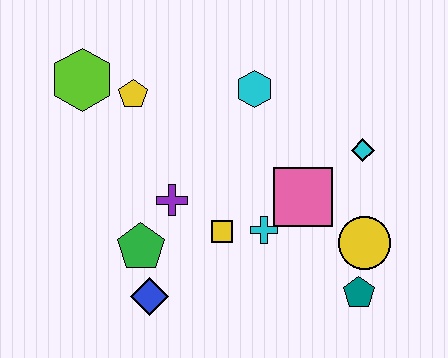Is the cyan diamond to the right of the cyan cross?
Yes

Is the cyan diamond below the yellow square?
No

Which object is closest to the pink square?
The cyan cross is closest to the pink square.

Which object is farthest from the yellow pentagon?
The teal pentagon is farthest from the yellow pentagon.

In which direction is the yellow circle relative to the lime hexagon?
The yellow circle is to the right of the lime hexagon.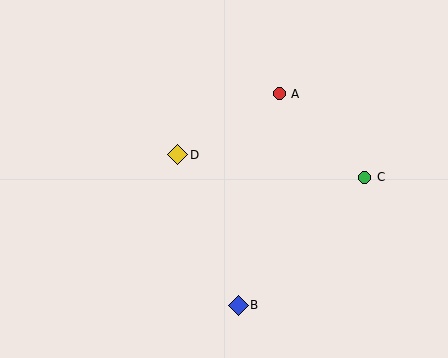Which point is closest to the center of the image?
Point D at (178, 155) is closest to the center.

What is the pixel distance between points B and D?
The distance between B and D is 163 pixels.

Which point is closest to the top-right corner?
Point A is closest to the top-right corner.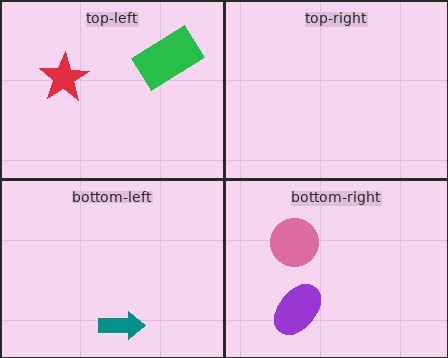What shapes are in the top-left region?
The green rectangle, the red star.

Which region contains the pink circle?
The bottom-right region.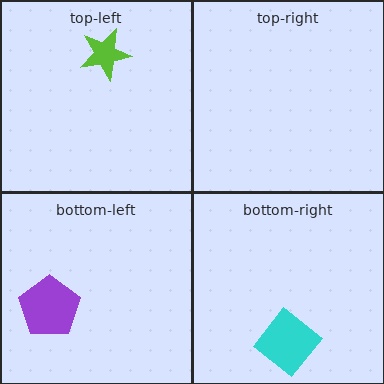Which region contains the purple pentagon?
The bottom-left region.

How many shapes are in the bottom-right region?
1.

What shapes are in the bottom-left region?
The purple pentagon.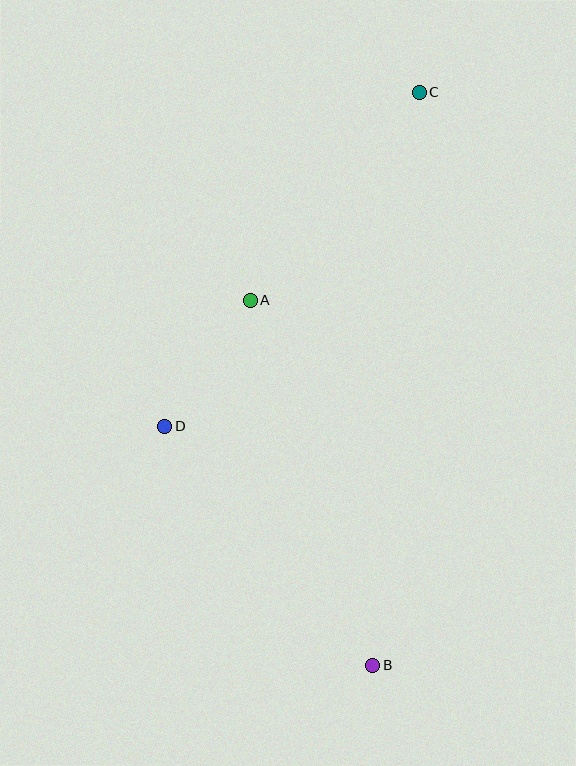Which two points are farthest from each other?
Points B and C are farthest from each other.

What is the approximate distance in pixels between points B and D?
The distance between B and D is approximately 317 pixels.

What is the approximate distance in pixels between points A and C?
The distance between A and C is approximately 267 pixels.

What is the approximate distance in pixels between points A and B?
The distance between A and B is approximately 385 pixels.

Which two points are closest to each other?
Points A and D are closest to each other.